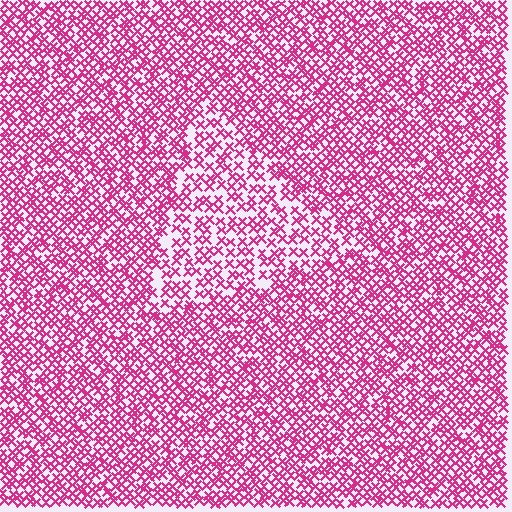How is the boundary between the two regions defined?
The boundary is defined by a change in element density (approximately 1.6x ratio). All elements are the same color, size, and shape.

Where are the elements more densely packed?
The elements are more densely packed outside the triangle boundary.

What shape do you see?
I see a triangle.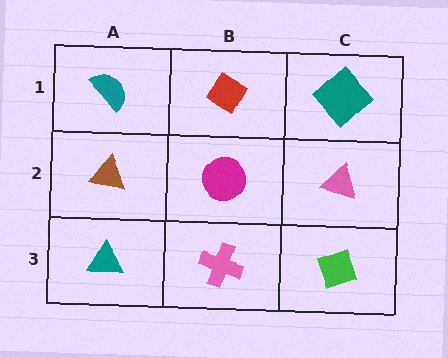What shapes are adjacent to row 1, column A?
A brown triangle (row 2, column A), a red diamond (row 1, column B).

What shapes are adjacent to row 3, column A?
A brown triangle (row 2, column A), a pink cross (row 3, column B).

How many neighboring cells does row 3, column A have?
2.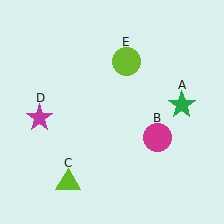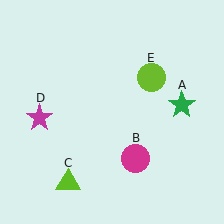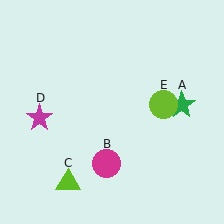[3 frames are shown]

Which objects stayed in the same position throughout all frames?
Green star (object A) and lime triangle (object C) and magenta star (object D) remained stationary.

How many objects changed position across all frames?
2 objects changed position: magenta circle (object B), lime circle (object E).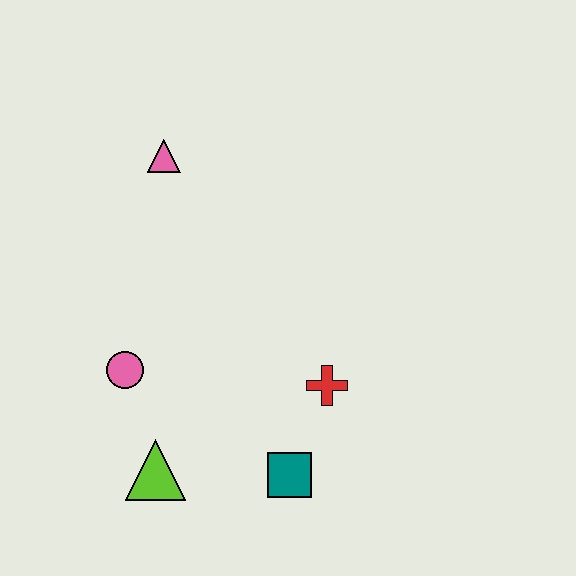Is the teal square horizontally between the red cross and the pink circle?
Yes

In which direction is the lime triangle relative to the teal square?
The lime triangle is to the left of the teal square.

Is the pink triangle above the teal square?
Yes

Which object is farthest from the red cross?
The pink triangle is farthest from the red cross.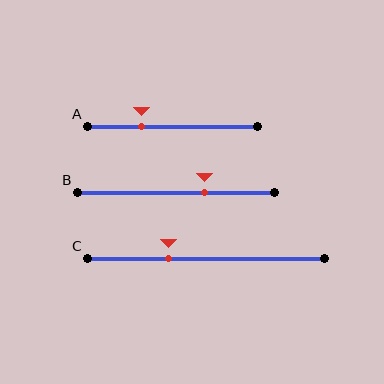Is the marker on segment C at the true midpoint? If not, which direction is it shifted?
No, the marker on segment C is shifted to the left by about 16% of the segment length.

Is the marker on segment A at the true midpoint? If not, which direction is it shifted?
No, the marker on segment A is shifted to the left by about 18% of the segment length.